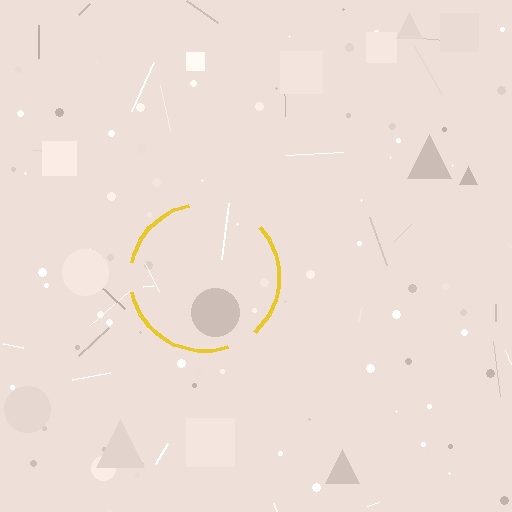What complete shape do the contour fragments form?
The contour fragments form a circle.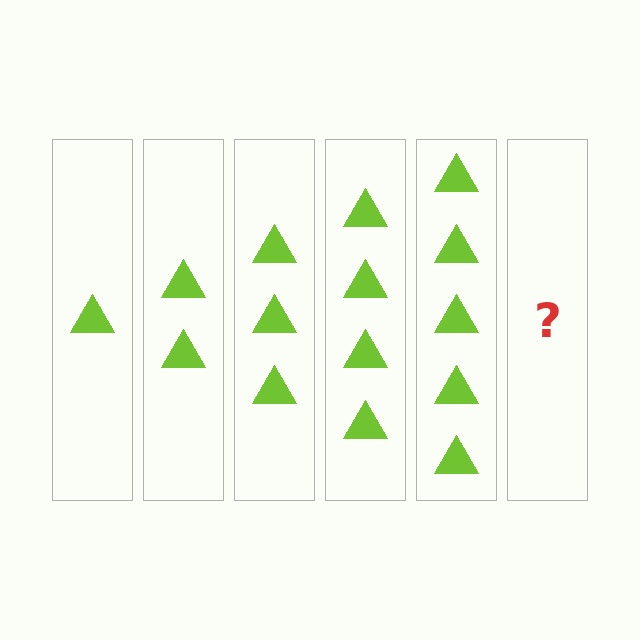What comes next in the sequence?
The next element should be 6 triangles.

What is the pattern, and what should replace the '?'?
The pattern is that each step adds one more triangle. The '?' should be 6 triangles.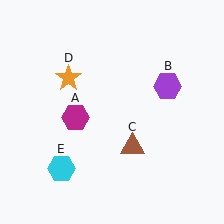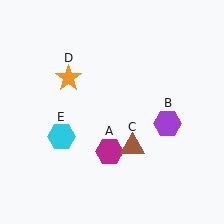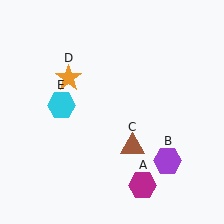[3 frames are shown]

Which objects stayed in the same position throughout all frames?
Brown triangle (object C) and orange star (object D) remained stationary.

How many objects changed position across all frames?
3 objects changed position: magenta hexagon (object A), purple hexagon (object B), cyan hexagon (object E).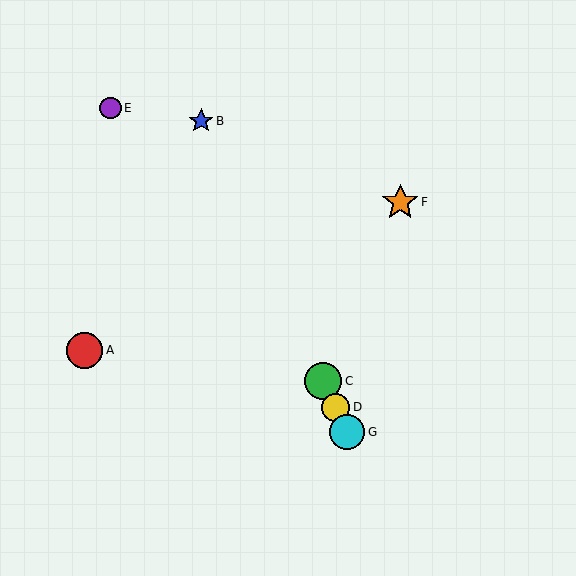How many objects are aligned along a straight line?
4 objects (B, C, D, G) are aligned along a straight line.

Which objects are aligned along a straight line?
Objects B, C, D, G are aligned along a straight line.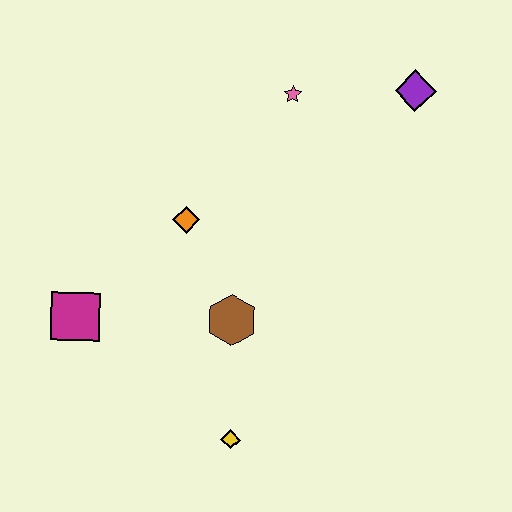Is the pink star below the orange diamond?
No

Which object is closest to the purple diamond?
The pink star is closest to the purple diamond.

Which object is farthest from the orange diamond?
The purple diamond is farthest from the orange diamond.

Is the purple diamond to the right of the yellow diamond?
Yes